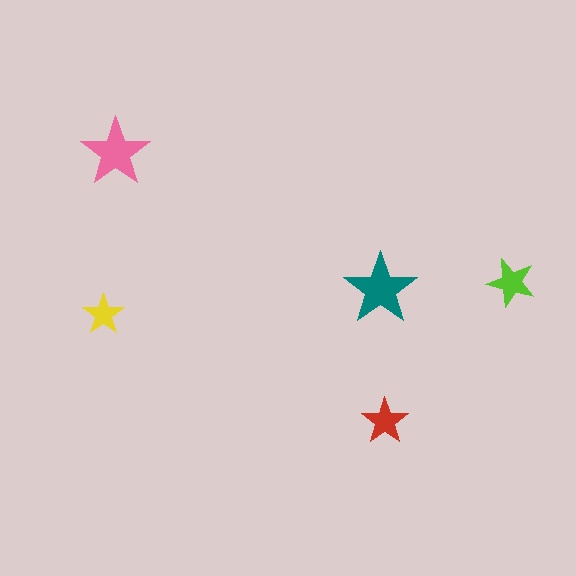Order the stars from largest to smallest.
the teal one, the pink one, the lime one, the red one, the yellow one.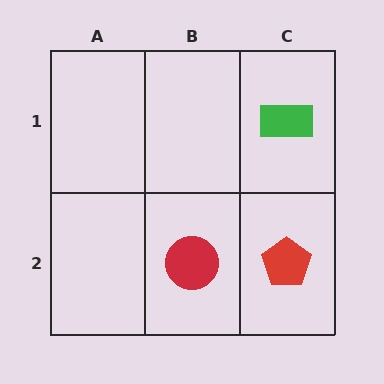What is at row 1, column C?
A green rectangle.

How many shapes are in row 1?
1 shape.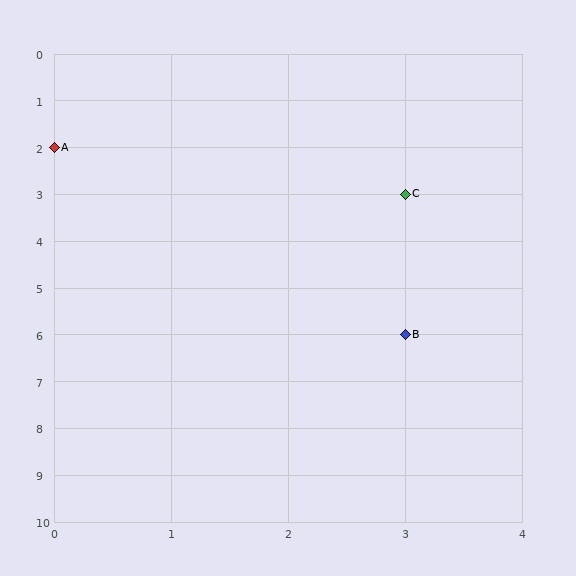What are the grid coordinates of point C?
Point C is at grid coordinates (3, 3).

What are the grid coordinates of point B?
Point B is at grid coordinates (3, 6).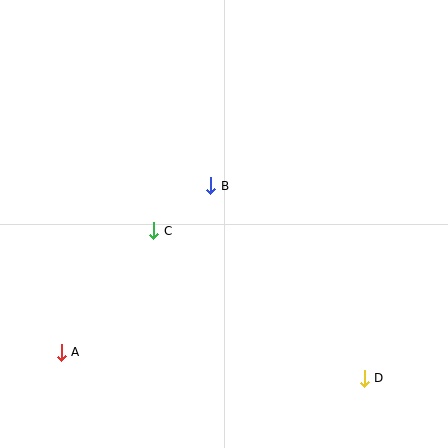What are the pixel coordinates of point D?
Point D is at (364, 378).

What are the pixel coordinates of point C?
Point C is at (154, 231).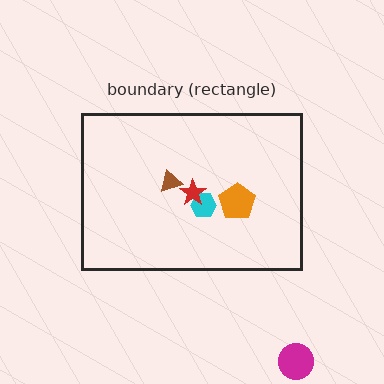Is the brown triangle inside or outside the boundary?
Inside.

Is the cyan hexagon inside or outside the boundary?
Inside.